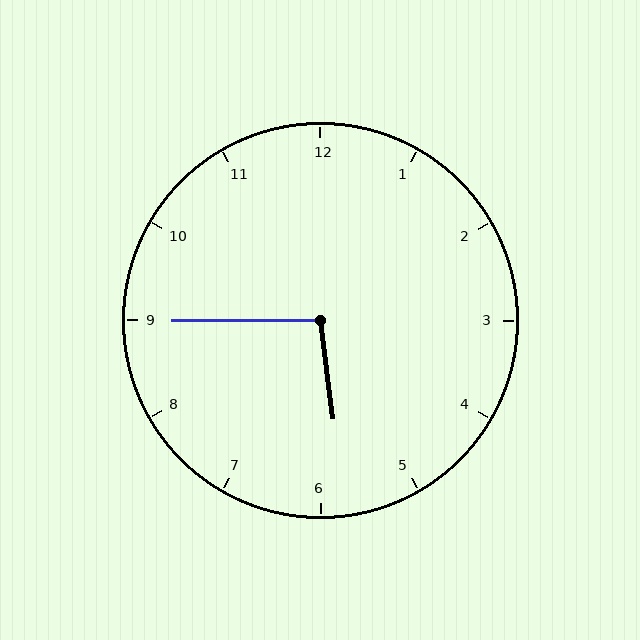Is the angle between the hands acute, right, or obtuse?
It is obtuse.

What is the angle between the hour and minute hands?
Approximately 98 degrees.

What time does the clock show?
5:45.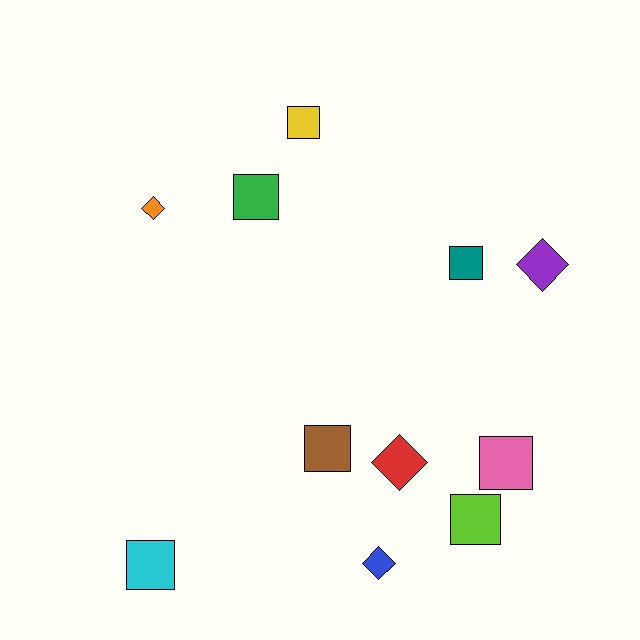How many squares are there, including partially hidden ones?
There are 7 squares.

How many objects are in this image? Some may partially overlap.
There are 11 objects.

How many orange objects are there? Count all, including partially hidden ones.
There is 1 orange object.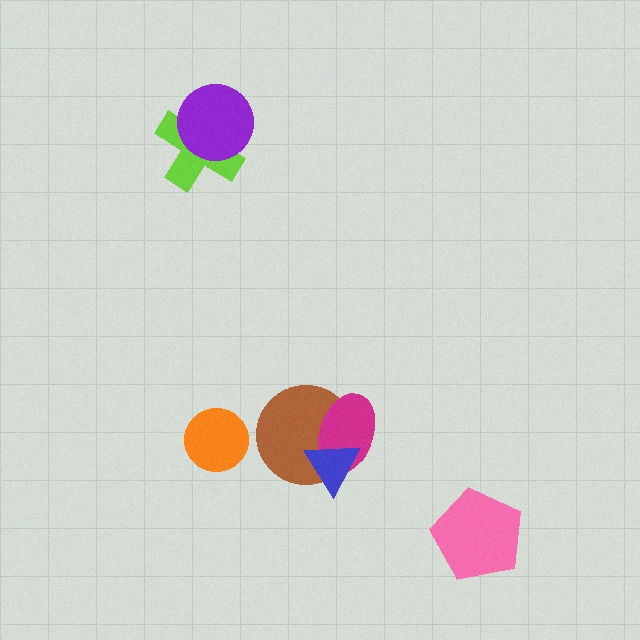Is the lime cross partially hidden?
Yes, it is partially covered by another shape.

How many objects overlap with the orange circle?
0 objects overlap with the orange circle.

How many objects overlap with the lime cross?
1 object overlaps with the lime cross.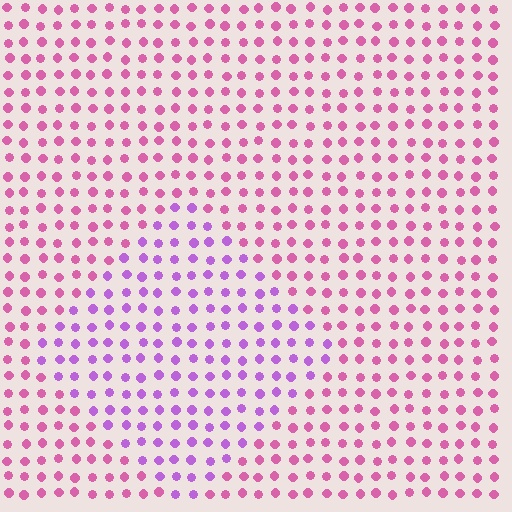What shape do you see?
I see a diamond.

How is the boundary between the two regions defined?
The boundary is defined purely by a slight shift in hue (about 39 degrees). Spacing, size, and orientation are identical on both sides.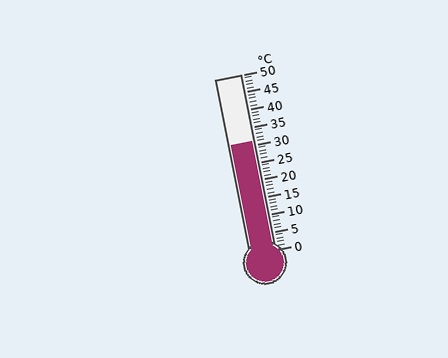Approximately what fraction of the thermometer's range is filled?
The thermometer is filled to approximately 60% of its range.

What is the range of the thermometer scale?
The thermometer scale ranges from 0°C to 50°C.